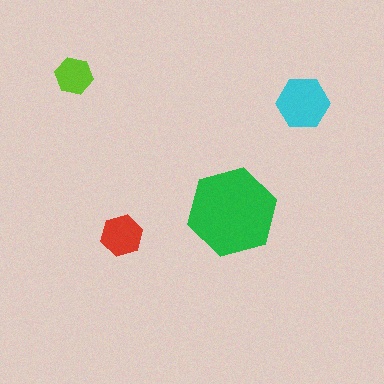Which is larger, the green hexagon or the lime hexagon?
The green one.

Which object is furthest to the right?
The cyan hexagon is rightmost.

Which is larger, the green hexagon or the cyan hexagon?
The green one.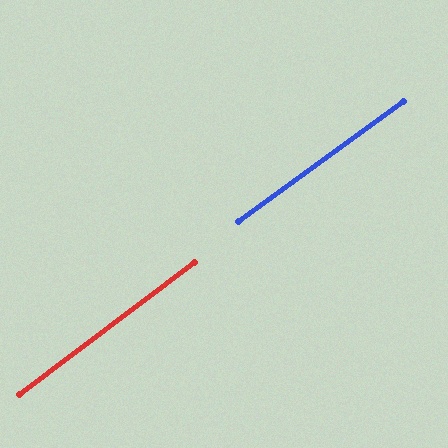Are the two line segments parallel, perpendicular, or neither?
Parallel — their directions differ by only 0.9°.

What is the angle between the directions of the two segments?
Approximately 1 degree.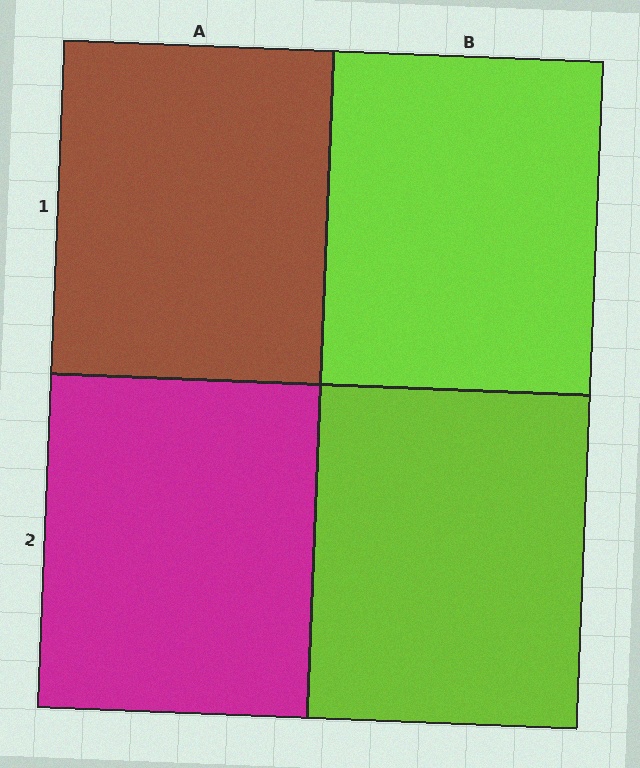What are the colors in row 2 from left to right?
Magenta, lime.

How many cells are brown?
1 cell is brown.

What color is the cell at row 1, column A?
Brown.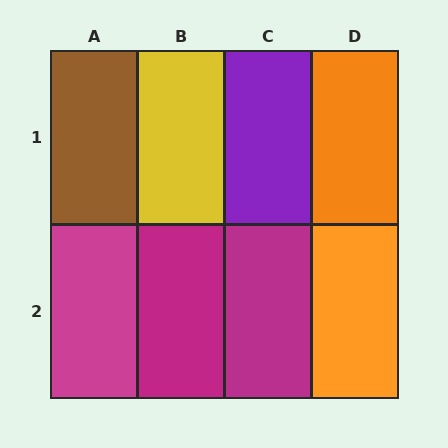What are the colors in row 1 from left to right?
Brown, yellow, purple, orange.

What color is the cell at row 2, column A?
Magenta.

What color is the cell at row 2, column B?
Magenta.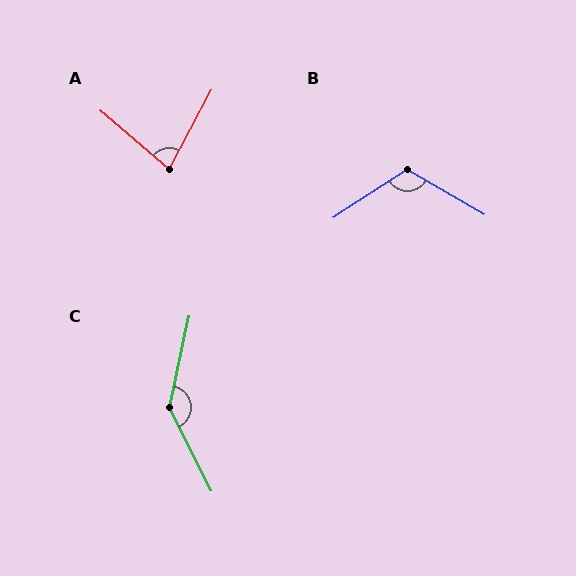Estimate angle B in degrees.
Approximately 116 degrees.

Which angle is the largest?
C, at approximately 142 degrees.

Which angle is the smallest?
A, at approximately 78 degrees.